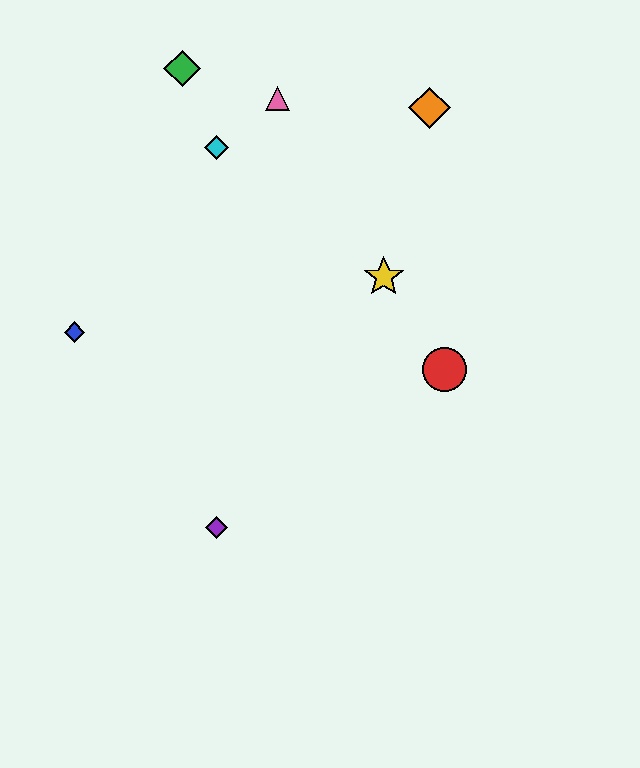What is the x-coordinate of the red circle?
The red circle is at x≈445.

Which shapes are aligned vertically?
The purple diamond, the cyan diamond are aligned vertically.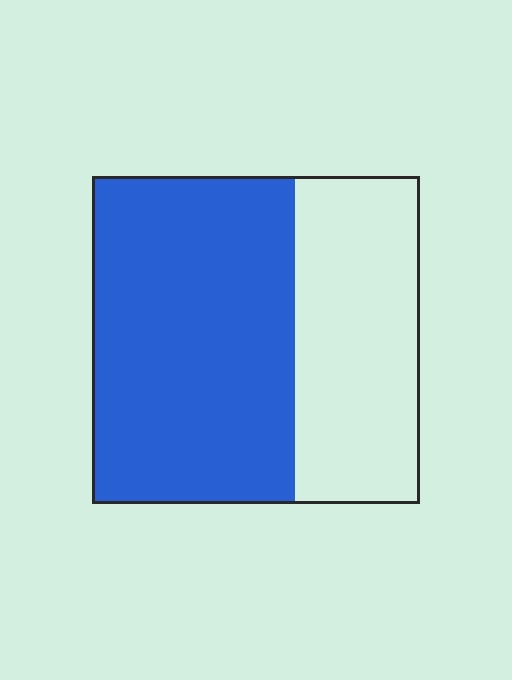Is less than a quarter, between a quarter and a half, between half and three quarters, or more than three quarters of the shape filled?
Between half and three quarters.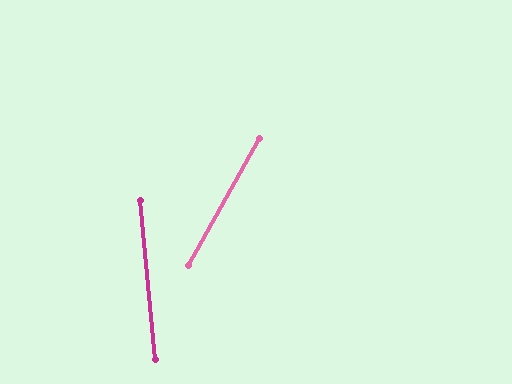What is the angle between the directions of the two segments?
Approximately 34 degrees.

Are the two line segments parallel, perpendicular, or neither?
Neither parallel nor perpendicular — they differ by about 34°.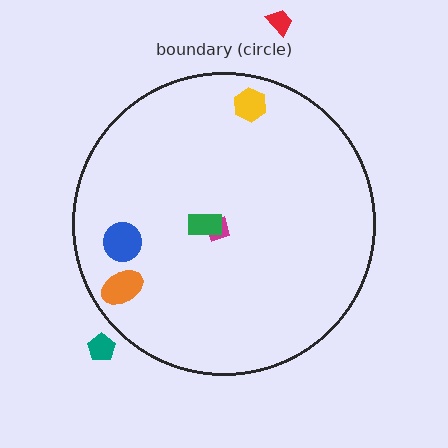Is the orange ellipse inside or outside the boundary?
Inside.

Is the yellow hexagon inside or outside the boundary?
Inside.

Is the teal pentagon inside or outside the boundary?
Outside.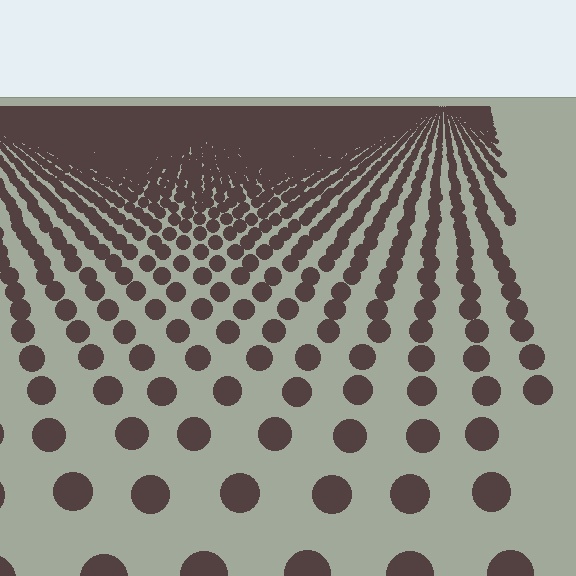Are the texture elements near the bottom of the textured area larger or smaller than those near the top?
Larger. Near the bottom, elements are closer to the viewer and appear at a bigger on-screen size.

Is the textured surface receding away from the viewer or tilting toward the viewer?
The surface is receding away from the viewer. Texture elements get smaller and denser toward the top.